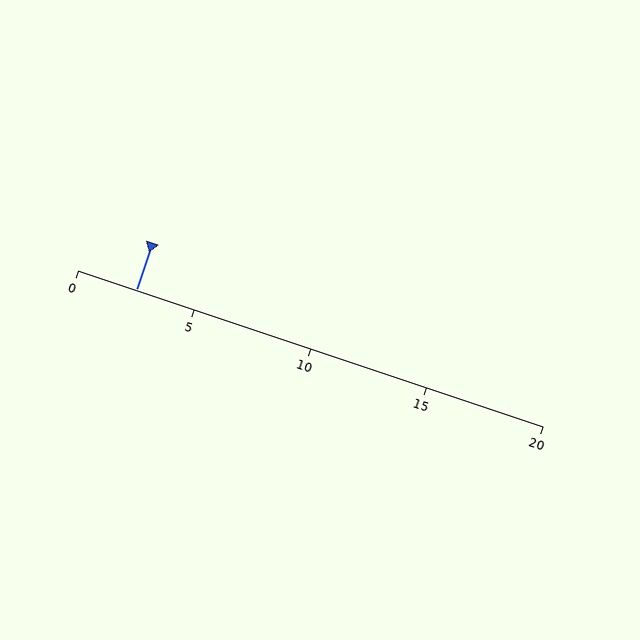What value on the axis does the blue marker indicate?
The marker indicates approximately 2.5.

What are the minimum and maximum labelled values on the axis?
The axis runs from 0 to 20.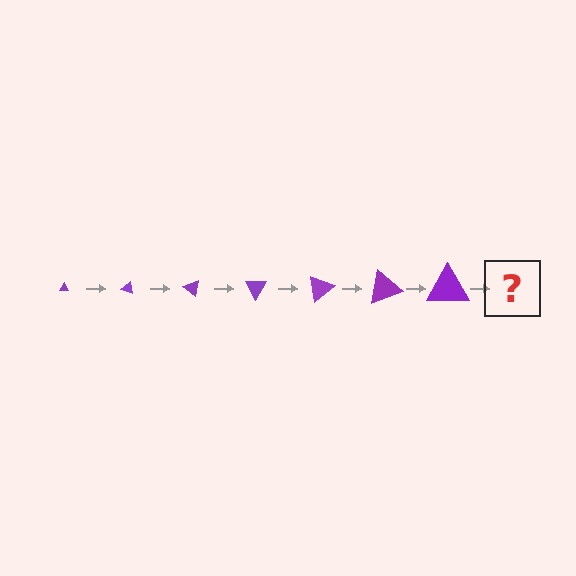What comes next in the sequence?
The next element should be a triangle, larger than the previous one and rotated 140 degrees from the start.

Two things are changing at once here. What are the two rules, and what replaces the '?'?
The two rules are that the triangle grows larger each step and it rotates 20 degrees each step. The '?' should be a triangle, larger than the previous one and rotated 140 degrees from the start.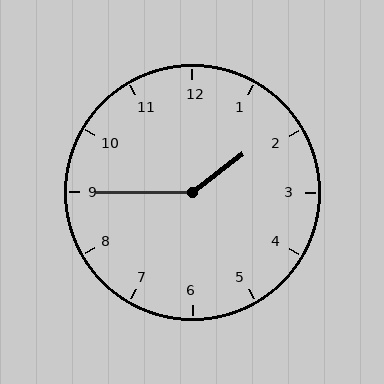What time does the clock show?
1:45.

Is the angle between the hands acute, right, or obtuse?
It is obtuse.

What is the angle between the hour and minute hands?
Approximately 142 degrees.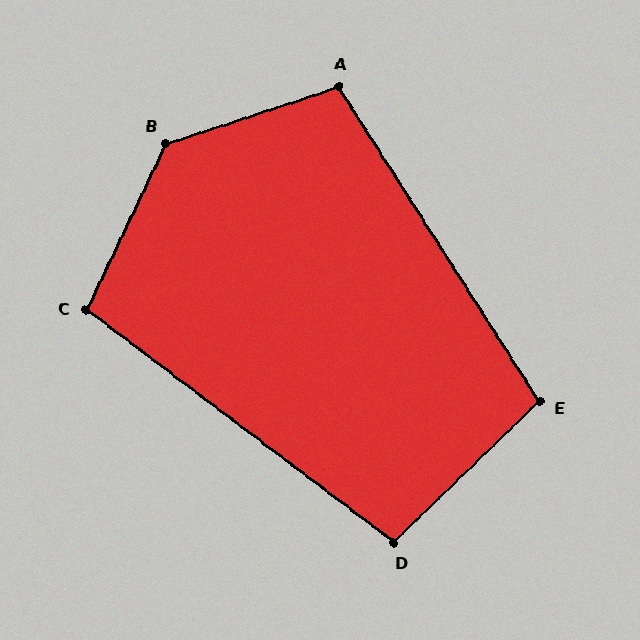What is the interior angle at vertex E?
Approximately 101 degrees (obtuse).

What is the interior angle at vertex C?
Approximately 101 degrees (obtuse).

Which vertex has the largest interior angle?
B, at approximately 134 degrees.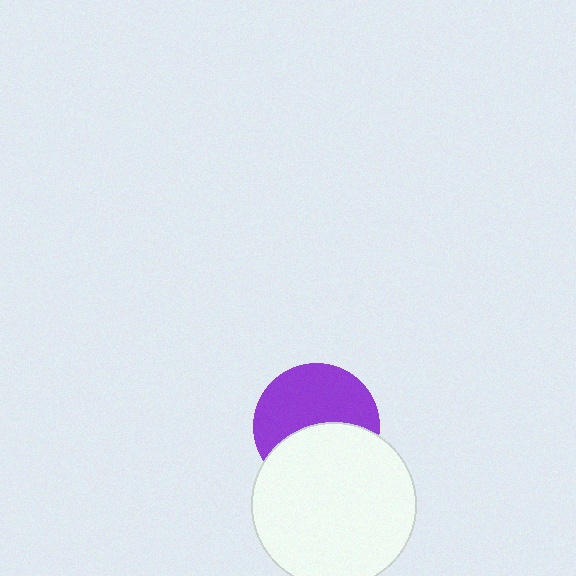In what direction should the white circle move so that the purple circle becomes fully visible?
The white circle should move down. That is the shortest direction to clear the overlap and leave the purple circle fully visible.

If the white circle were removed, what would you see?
You would see the complete purple circle.